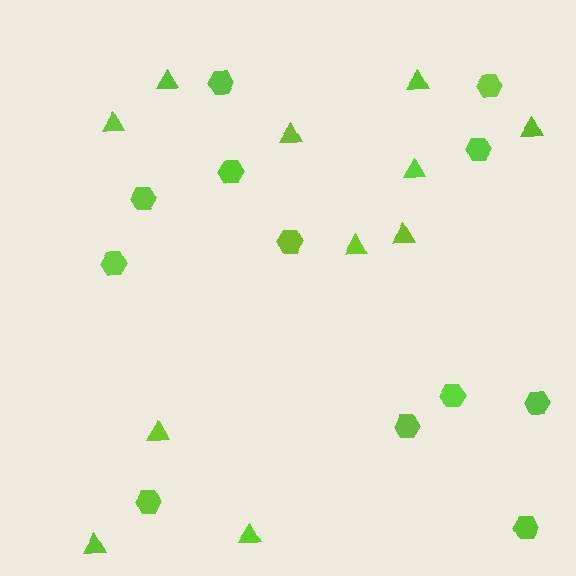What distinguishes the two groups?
There are 2 groups: one group of hexagons (12) and one group of triangles (11).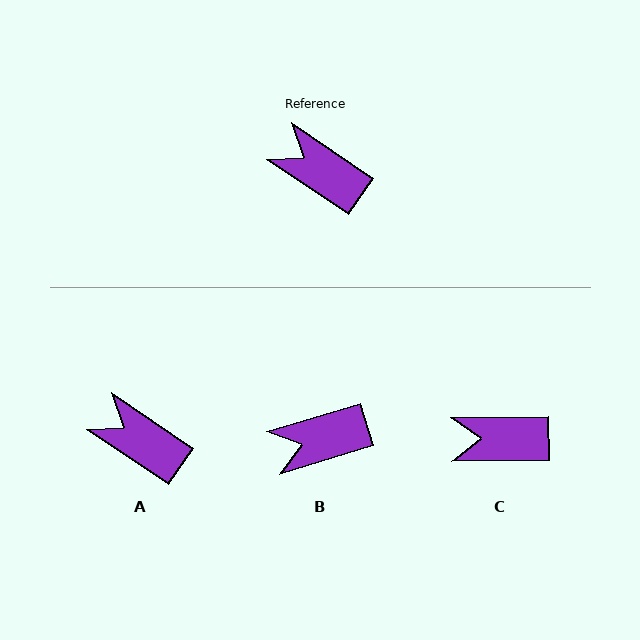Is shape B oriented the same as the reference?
No, it is off by about 51 degrees.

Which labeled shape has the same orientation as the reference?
A.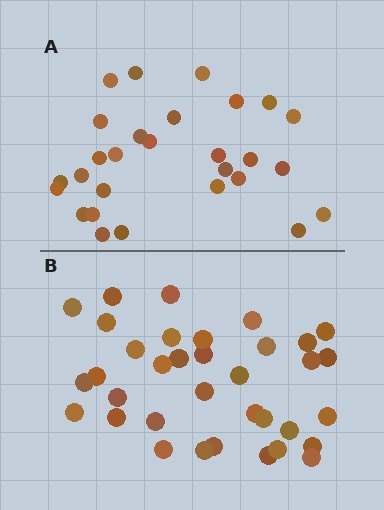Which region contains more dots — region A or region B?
Region B (the bottom region) has more dots.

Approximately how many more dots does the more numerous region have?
Region B has roughly 8 or so more dots than region A.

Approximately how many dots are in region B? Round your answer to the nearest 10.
About 40 dots. (The exact count is 35, which rounds to 40.)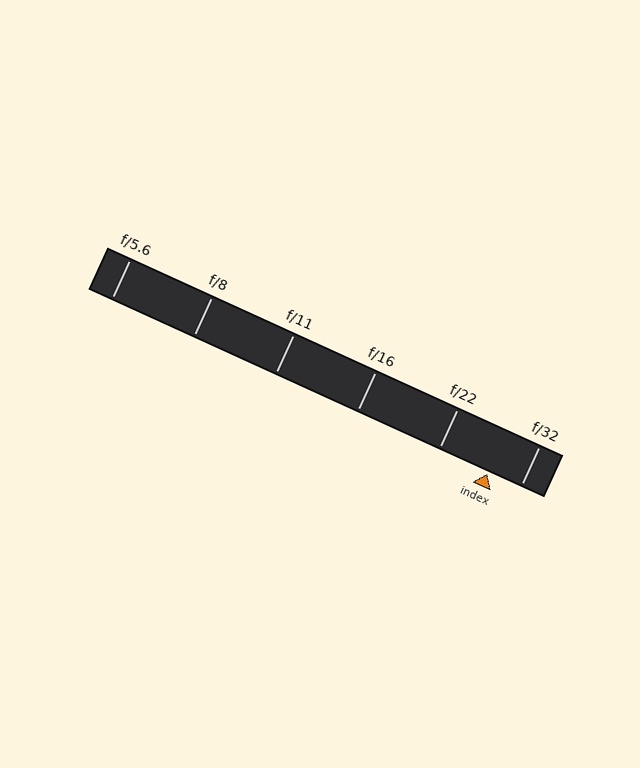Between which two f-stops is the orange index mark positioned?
The index mark is between f/22 and f/32.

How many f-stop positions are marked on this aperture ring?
There are 6 f-stop positions marked.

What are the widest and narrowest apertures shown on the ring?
The widest aperture shown is f/5.6 and the narrowest is f/32.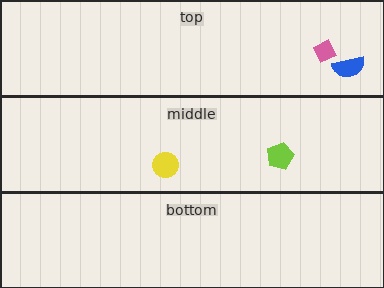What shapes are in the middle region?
The lime pentagon, the yellow circle.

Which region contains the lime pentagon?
The middle region.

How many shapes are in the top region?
2.